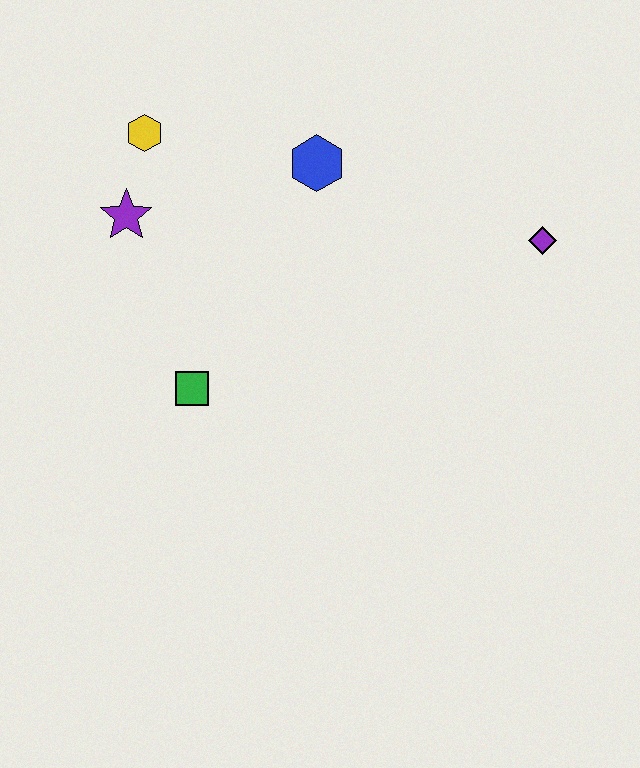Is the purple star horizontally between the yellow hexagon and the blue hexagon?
No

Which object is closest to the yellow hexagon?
The purple star is closest to the yellow hexagon.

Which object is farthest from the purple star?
The purple diamond is farthest from the purple star.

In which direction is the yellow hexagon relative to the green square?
The yellow hexagon is above the green square.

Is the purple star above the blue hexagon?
No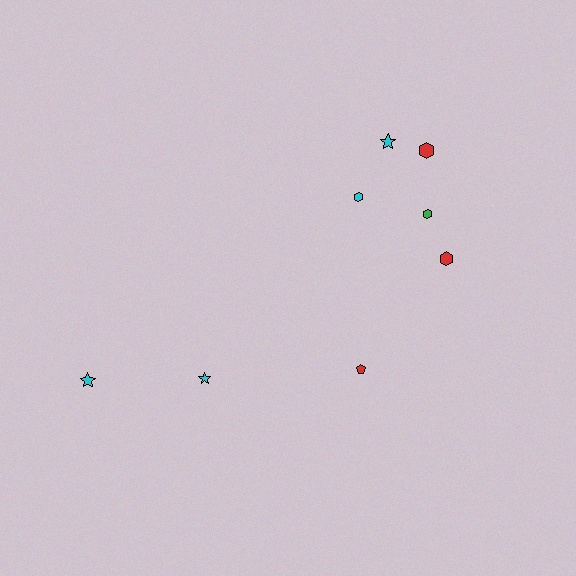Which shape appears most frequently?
Hexagon, with 4 objects.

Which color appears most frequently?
Cyan, with 4 objects.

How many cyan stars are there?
There are 3 cyan stars.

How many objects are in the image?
There are 8 objects.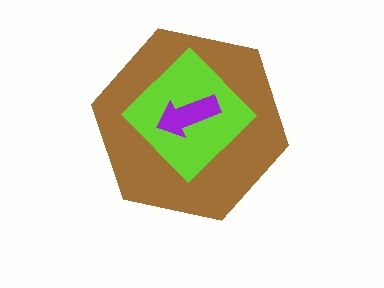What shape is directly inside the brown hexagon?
The lime diamond.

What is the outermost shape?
The brown hexagon.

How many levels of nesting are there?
3.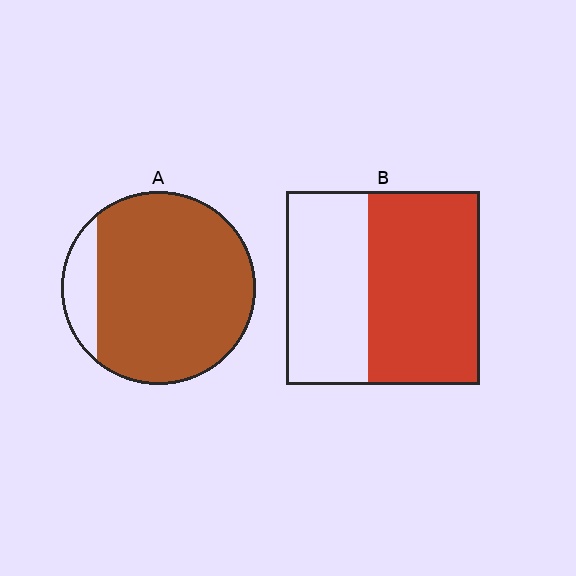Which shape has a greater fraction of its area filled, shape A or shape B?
Shape A.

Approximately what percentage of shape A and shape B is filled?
A is approximately 85% and B is approximately 60%.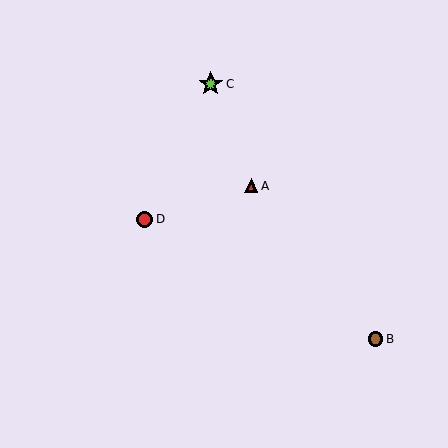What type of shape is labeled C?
Shape C is a lime star.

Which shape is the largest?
The lime star (labeled C) is the largest.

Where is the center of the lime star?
The center of the lime star is at (211, 84).